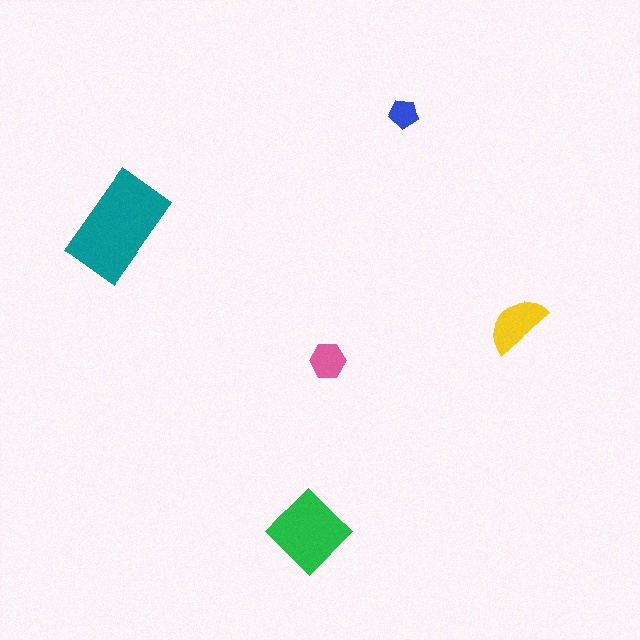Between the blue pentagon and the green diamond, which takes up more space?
The green diamond.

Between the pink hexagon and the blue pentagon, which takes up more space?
The pink hexagon.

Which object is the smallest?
The blue pentagon.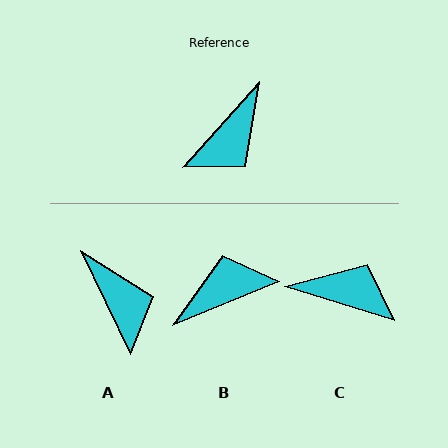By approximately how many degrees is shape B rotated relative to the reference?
Approximately 154 degrees counter-clockwise.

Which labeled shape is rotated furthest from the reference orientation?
B, about 154 degrees away.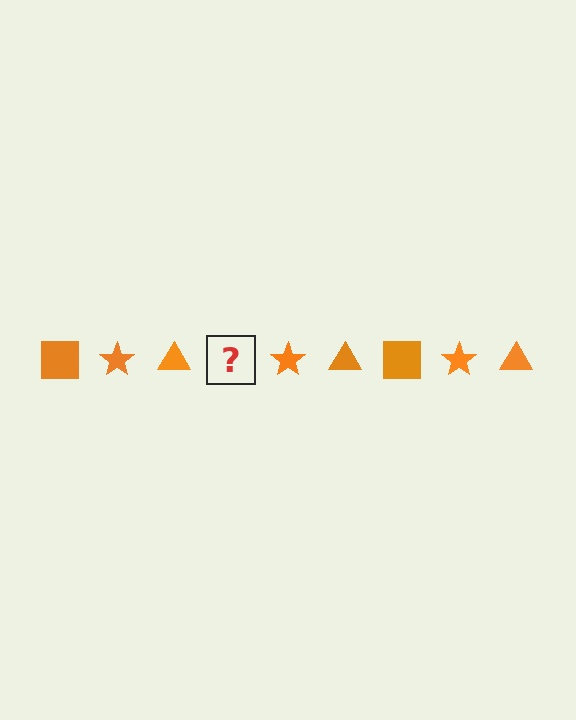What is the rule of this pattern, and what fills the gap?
The rule is that the pattern cycles through square, star, triangle shapes in orange. The gap should be filled with an orange square.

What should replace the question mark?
The question mark should be replaced with an orange square.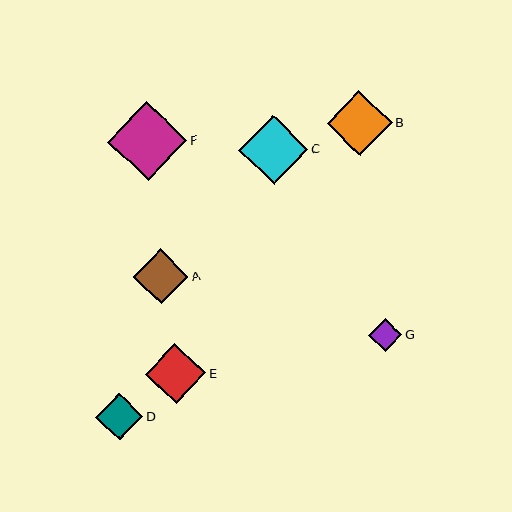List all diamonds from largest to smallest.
From largest to smallest: F, C, B, E, A, D, G.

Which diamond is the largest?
Diamond F is the largest with a size of approximately 79 pixels.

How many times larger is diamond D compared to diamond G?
Diamond D is approximately 1.4 times the size of diamond G.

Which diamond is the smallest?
Diamond G is the smallest with a size of approximately 33 pixels.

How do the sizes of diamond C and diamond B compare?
Diamond C and diamond B are approximately the same size.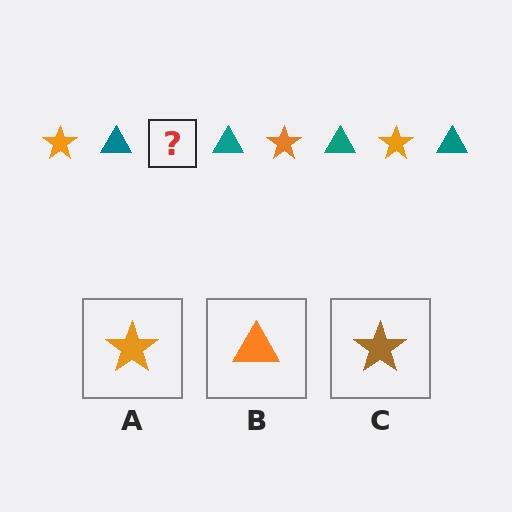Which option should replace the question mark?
Option A.